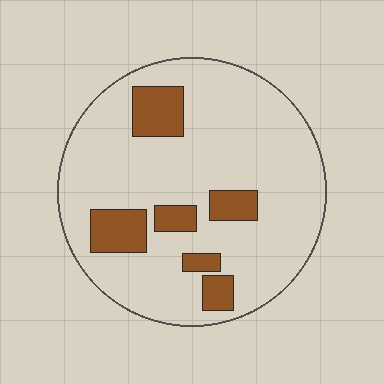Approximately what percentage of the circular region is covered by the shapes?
Approximately 15%.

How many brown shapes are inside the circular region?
6.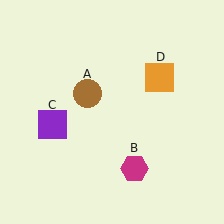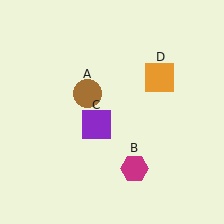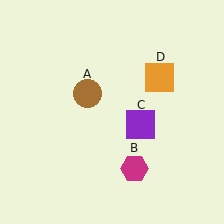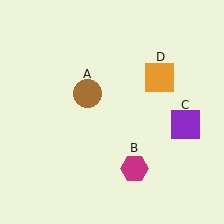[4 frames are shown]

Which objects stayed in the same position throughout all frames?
Brown circle (object A) and magenta hexagon (object B) and orange square (object D) remained stationary.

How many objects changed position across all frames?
1 object changed position: purple square (object C).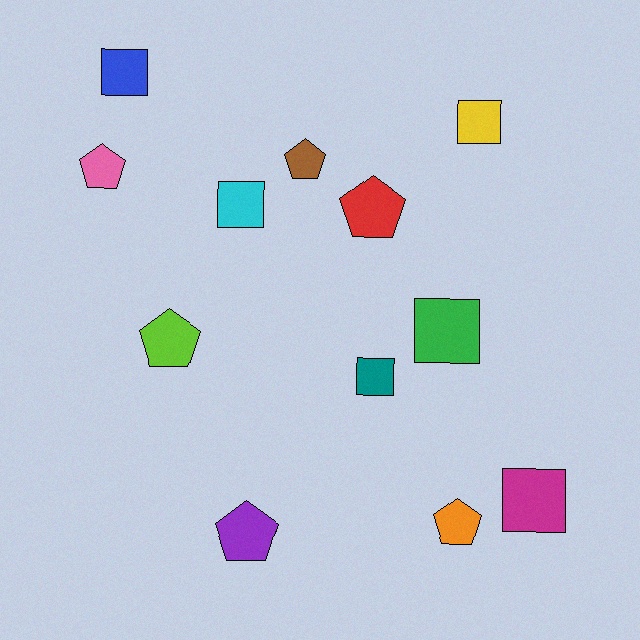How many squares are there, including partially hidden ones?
There are 6 squares.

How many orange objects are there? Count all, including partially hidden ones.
There is 1 orange object.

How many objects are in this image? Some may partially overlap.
There are 12 objects.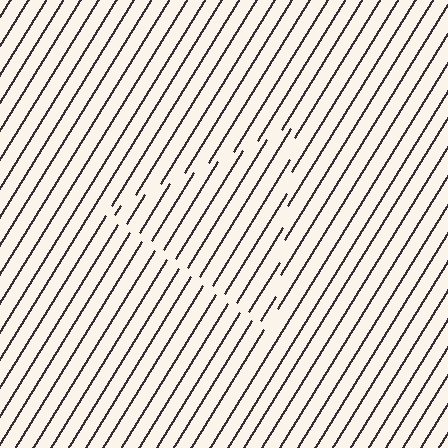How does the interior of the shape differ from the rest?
The interior of the shape contains the same grating, shifted by half a period — the contour is defined by the phase discontinuity where line-ends from the inner and outer gratings abut.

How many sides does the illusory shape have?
3 sides — the line-ends trace a triangle.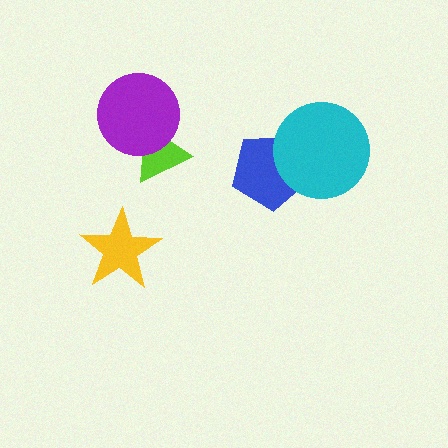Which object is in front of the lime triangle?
The purple circle is in front of the lime triangle.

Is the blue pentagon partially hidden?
Yes, it is partially covered by another shape.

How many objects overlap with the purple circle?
1 object overlaps with the purple circle.